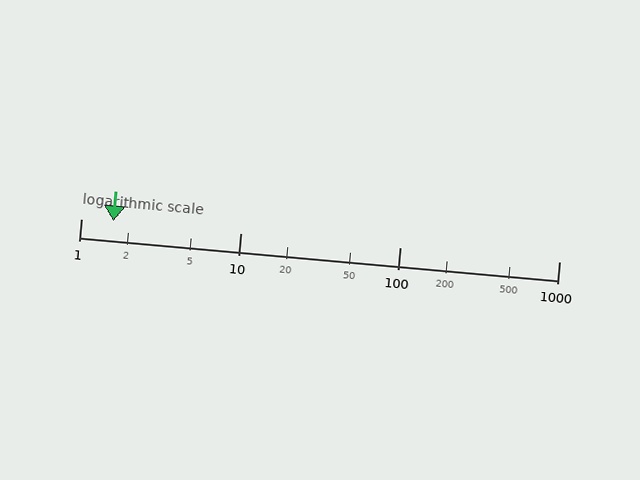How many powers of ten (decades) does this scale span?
The scale spans 3 decades, from 1 to 1000.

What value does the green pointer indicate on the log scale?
The pointer indicates approximately 1.6.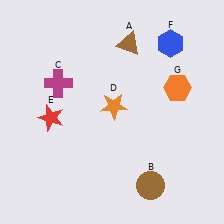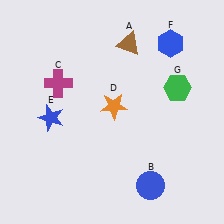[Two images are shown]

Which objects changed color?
B changed from brown to blue. E changed from red to blue. G changed from orange to green.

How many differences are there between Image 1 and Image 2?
There are 3 differences between the two images.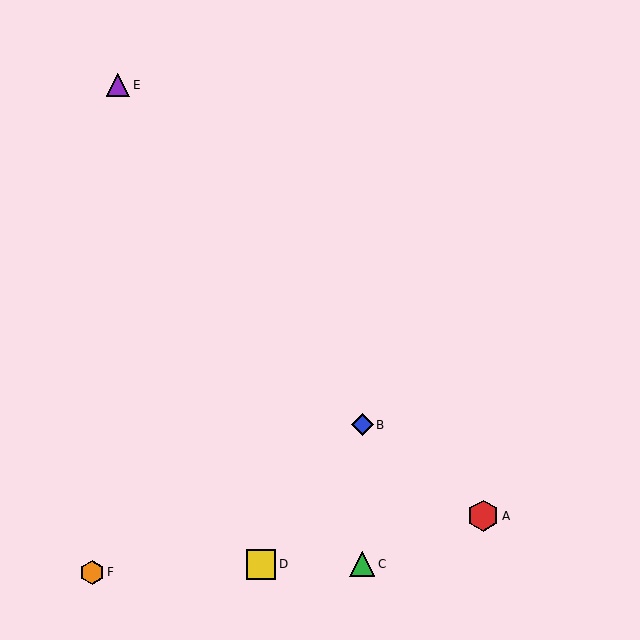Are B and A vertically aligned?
No, B is at x≈362 and A is at x≈483.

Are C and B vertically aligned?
Yes, both are at x≈362.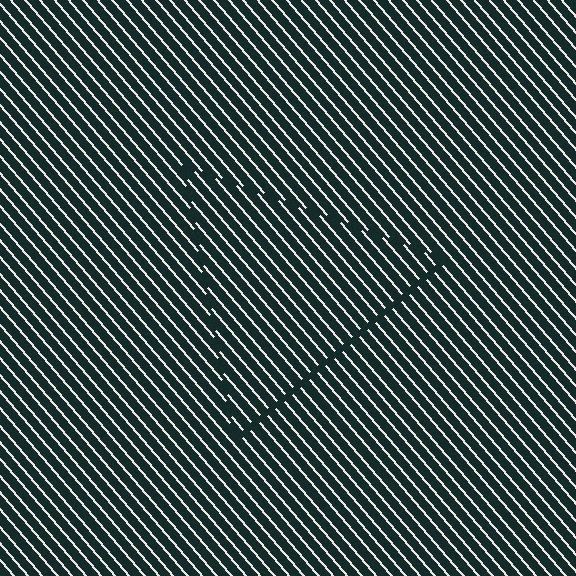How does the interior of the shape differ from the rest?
The interior of the shape contains the same grating, shifted by half a period — the contour is defined by the phase discontinuity where line-ends from the inner and outer gratings abut.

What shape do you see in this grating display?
An illusory triangle. The interior of the shape contains the same grating, shifted by half a period — the contour is defined by the phase discontinuity where line-ends from the inner and outer gratings abut.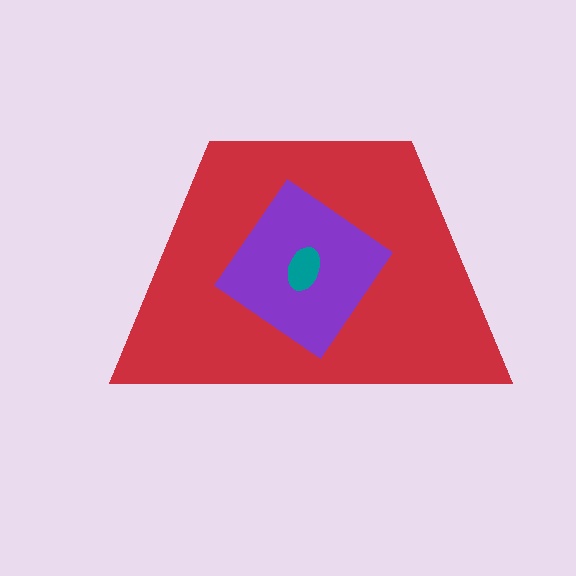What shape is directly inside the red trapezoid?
The purple diamond.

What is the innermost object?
The teal ellipse.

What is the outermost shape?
The red trapezoid.